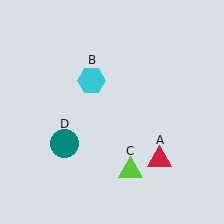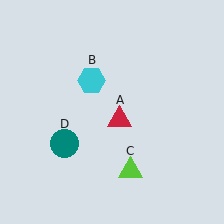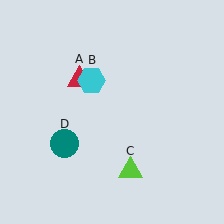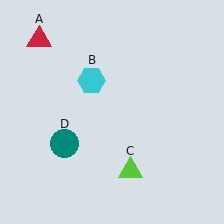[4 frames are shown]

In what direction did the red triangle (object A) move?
The red triangle (object A) moved up and to the left.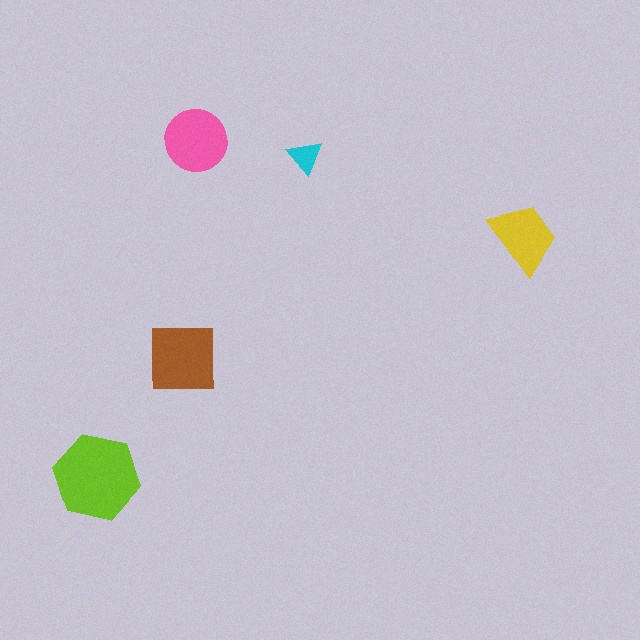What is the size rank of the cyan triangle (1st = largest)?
5th.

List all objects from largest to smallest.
The lime hexagon, the brown square, the pink circle, the yellow trapezoid, the cyan triangle.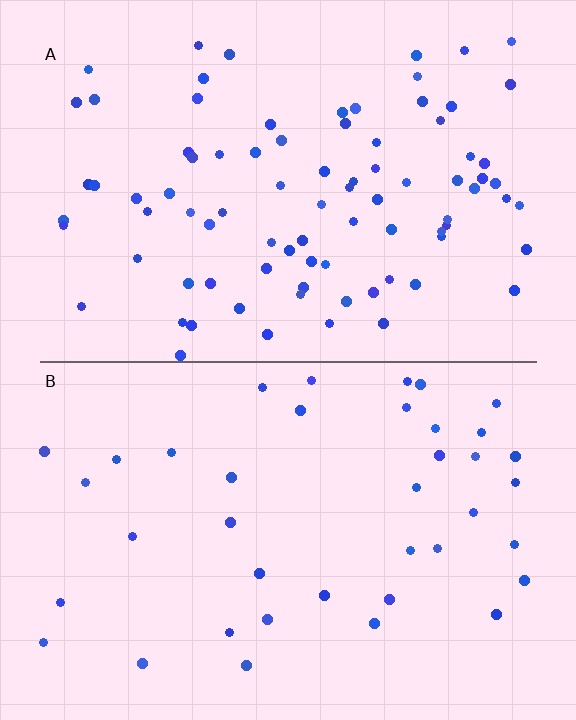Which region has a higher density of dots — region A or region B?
A (the top).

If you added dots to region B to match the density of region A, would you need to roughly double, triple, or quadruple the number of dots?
Approximately double.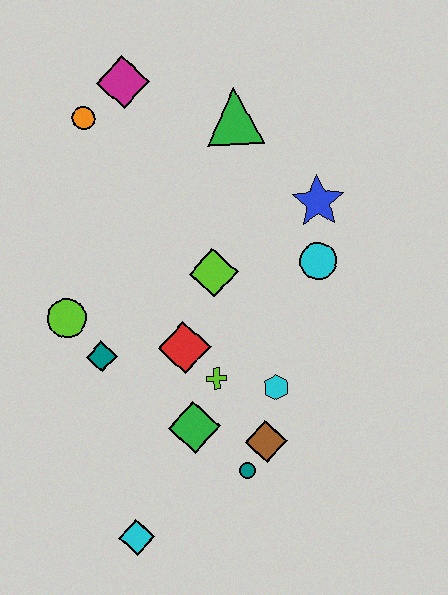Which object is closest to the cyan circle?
The blue star is closest to the cyan circle.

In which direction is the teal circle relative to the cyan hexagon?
The teal circle is below the cyan hexagon.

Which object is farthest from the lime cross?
The magenta diamond is farthest from the lime cross.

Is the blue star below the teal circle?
No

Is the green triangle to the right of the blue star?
No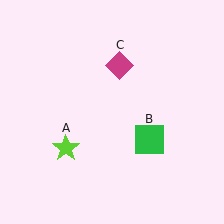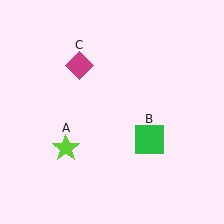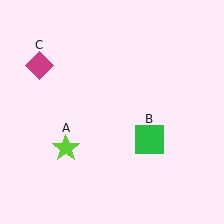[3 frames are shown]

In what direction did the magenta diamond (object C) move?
The magenta diamond (object C) moved left.